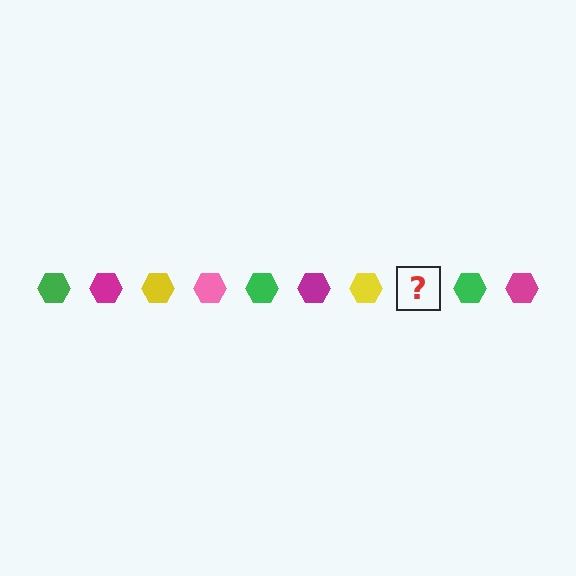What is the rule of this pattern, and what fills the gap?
The rule is that the pattern cycles through green, magenta, yellow, pink hexagons. The gap should be filled with a pink hexagon.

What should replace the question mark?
The question mark should be replaced with a pink hexagon.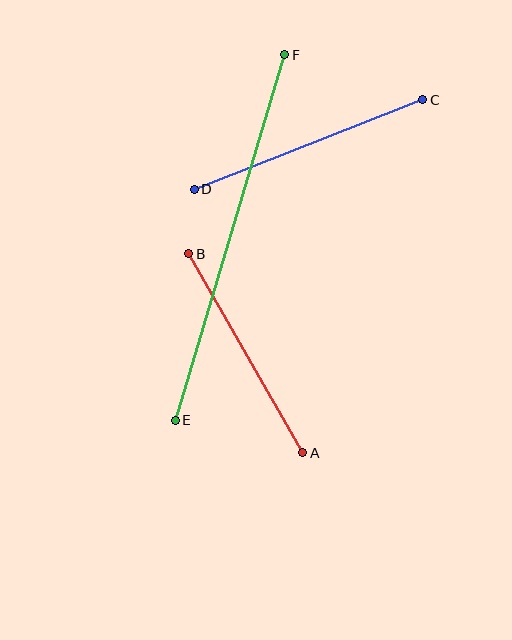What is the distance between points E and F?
The distance is approximately 381 pixels.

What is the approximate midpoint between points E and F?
The midpoint is at approximately (230, 238) pixels.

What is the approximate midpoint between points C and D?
The midpoint is at approximately (308, 144) pixels.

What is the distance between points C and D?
The distance is approximately 245 pixels.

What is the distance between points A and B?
The distance is approximately 229 pixels.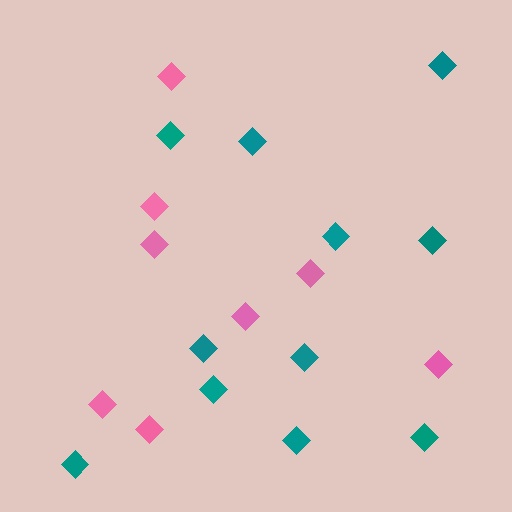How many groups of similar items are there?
There are 2 groups: one group of pink diamonds (8) and one group of teal diamonds (11).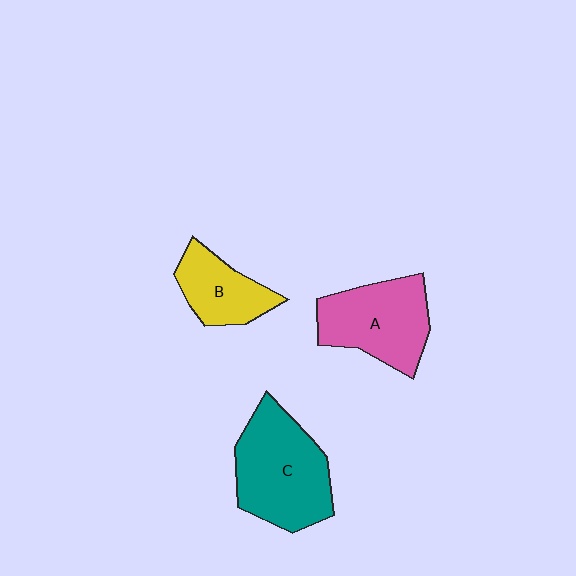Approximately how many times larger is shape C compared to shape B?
Approximately 1.8 times.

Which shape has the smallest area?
Shape B (yellow).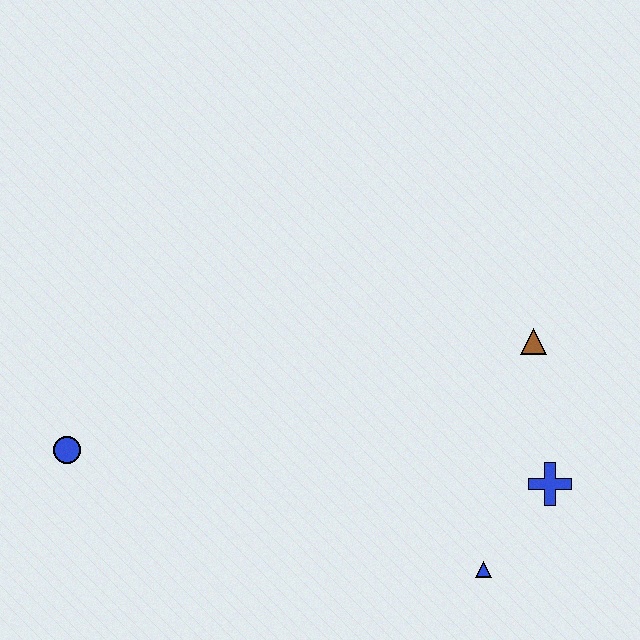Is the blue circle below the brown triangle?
Yes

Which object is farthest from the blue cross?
The blue circle is farthest from the blue cross.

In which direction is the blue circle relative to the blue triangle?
The blue circle is to the left of the blue triangle.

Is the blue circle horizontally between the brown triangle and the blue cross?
No